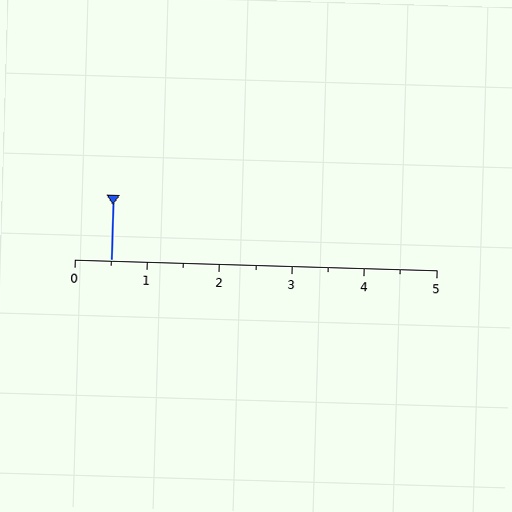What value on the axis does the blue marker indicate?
The marker indicates approximately 0.5.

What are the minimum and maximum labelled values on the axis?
The axis runs from 0 to 5.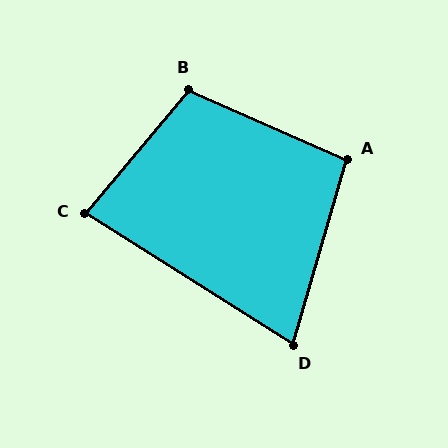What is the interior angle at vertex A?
Approximately 97 degrees (obtuse).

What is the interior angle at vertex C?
Approximately 83 degrees (acute).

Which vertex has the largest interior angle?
B, at approximately 106 degrees.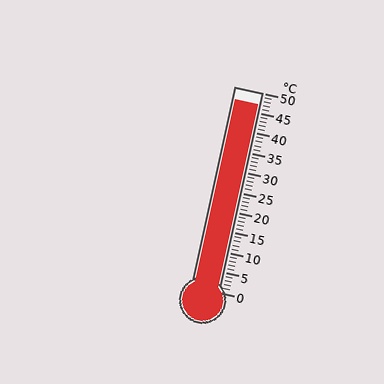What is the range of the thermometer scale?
The thermometer scale ranges from 0°C to 50°C.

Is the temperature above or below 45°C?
The temperature is above 45°C.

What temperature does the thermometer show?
The thermometer shows approximately 47°C.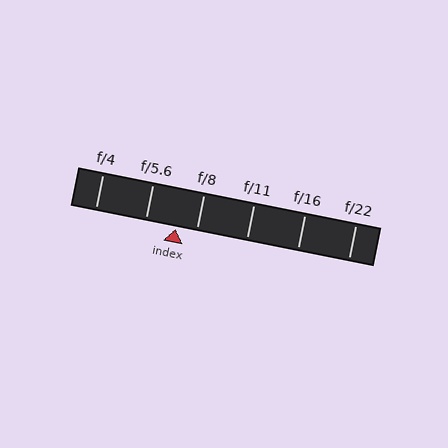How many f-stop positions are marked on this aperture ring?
There are 6 f-stop positions marked.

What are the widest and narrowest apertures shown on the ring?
The widest aperture shown is f/4 and the narrowest is f/22.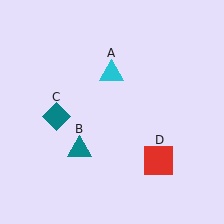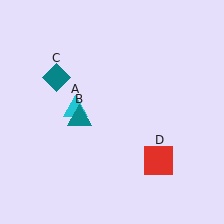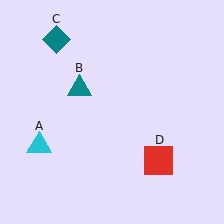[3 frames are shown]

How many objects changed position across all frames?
3 objects changed position: cyan triangle (object A), teal triangle (object B), teal diamond (object C).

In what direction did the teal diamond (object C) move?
The teal diamond (object C) moved up.